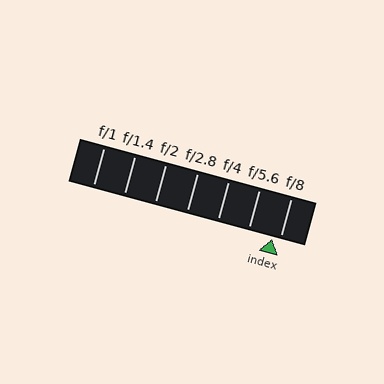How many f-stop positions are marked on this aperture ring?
There are 7 f-stop positions marked.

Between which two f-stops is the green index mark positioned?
The index mark is between f/5.6 and f/8.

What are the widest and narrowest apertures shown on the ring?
The widest aperture shown is f/1 and the narrowest is f/8.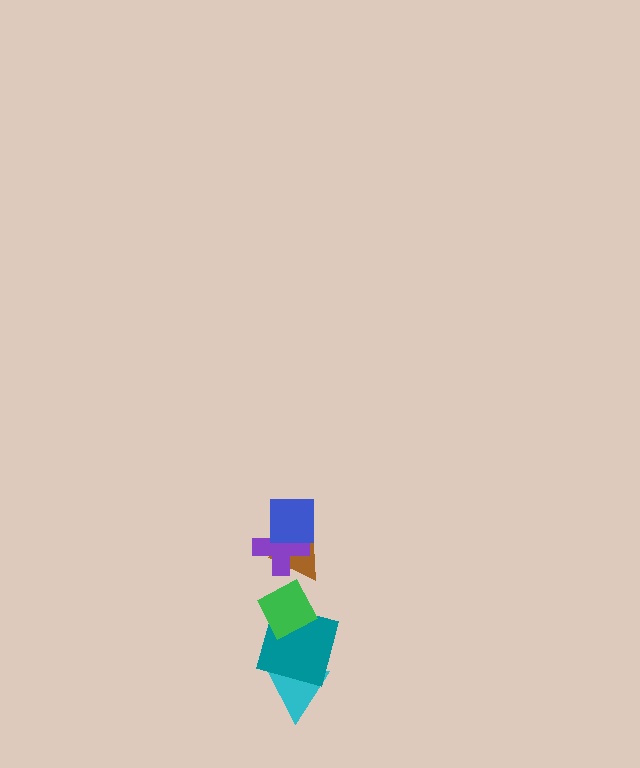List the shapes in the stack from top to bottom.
From top to bottom: the blue square, the purple cross, the brown triangle, the green diamond, the teal square, the cyan triangle.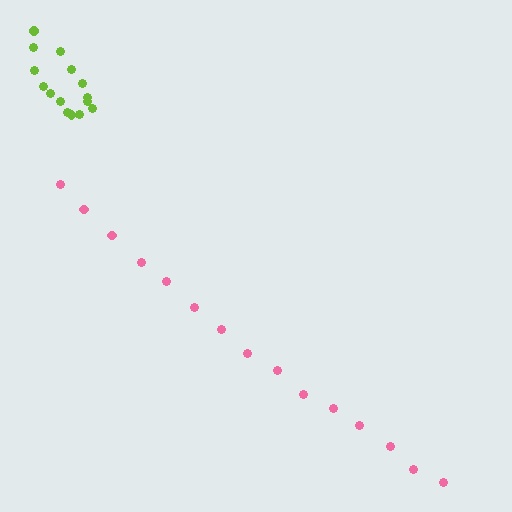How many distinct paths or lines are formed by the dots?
There are 2 distinct paths.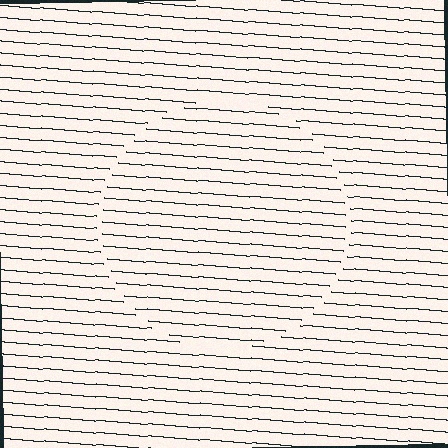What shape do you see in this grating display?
An illusory circle. The interior of the shape contains the same grating, shifted by half a period — the contour is defined by the phase discontinuity where line-ends from the inner and outer gratings abut.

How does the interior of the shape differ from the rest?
The interior of the shape contains the same grating, shifted by half a period — the contour is defined by the phase discontinuity where line-ends from the inner and outer gratings abut.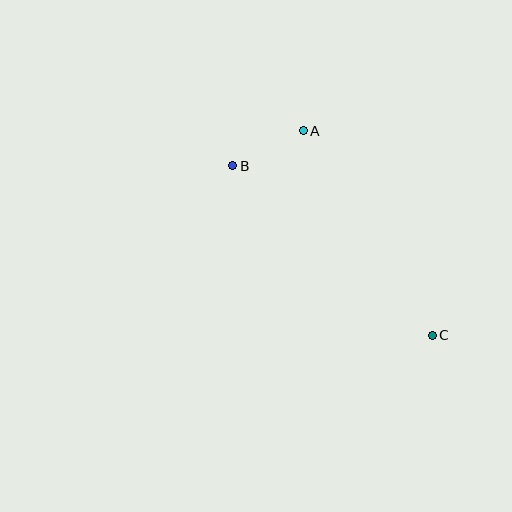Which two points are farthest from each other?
Points B and C are farthest from each other.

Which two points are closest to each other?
Points A and B are closest to each other.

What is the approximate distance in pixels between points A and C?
The distance between A and C is approximately 242 pixels.